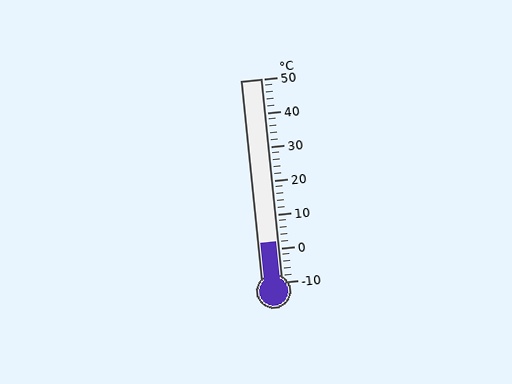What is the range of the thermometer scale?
The thermometer scale ranges from -10°C to 50°C.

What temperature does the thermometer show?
The thermometer shows approximately 2°C.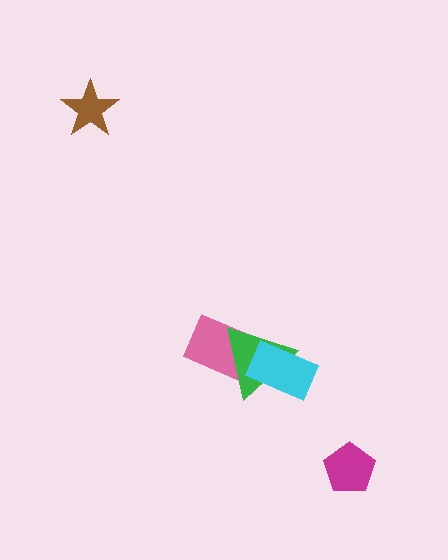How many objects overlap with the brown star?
0 objects overlap with the brown star.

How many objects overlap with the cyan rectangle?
2 objects overlap with the cyan rectangle.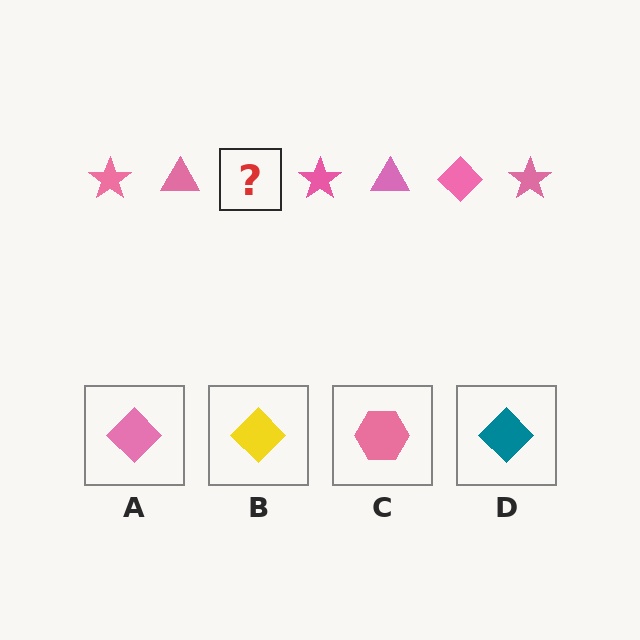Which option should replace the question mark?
Option A.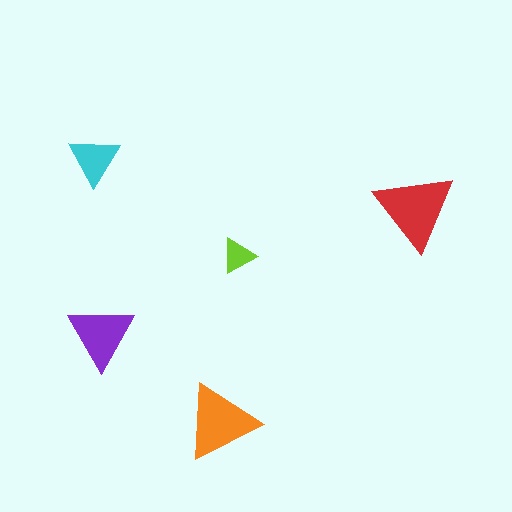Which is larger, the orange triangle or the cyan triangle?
The orange one.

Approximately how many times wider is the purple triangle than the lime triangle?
About 2 times wider.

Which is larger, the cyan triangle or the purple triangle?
The purple one.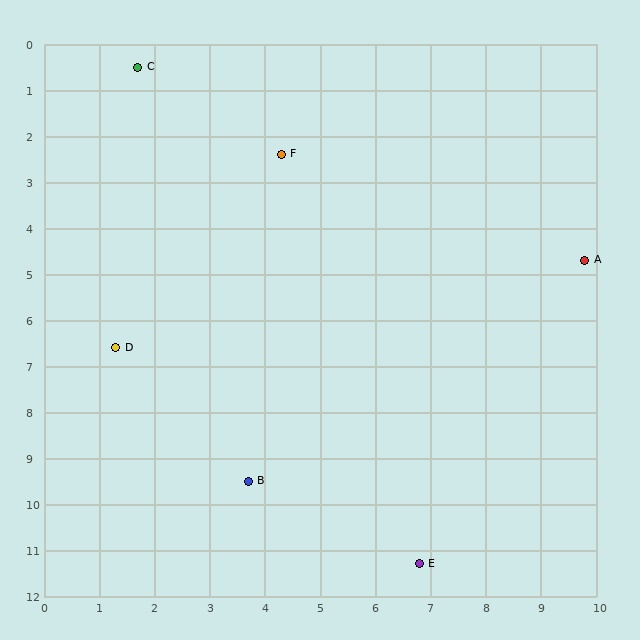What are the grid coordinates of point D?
Point D is at approximately (1.3, 6.6).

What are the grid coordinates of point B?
Point B is at approximately (3.7, 9.5).